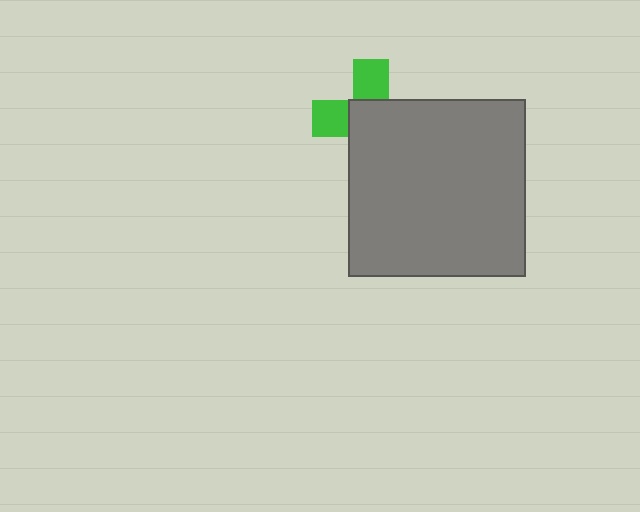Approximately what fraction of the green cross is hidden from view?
Roughly 62% of the green cross is hidden behind the gray square.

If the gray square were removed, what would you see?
You would see the complete green cross.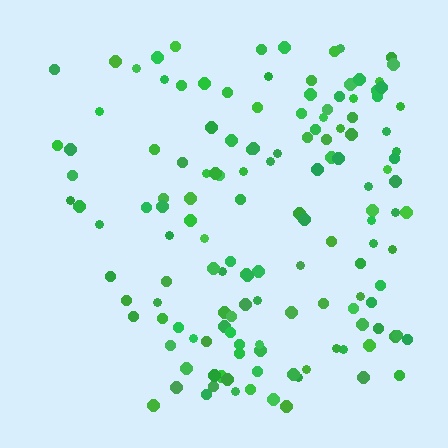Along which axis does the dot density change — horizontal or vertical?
Horizontal.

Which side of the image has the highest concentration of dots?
The right.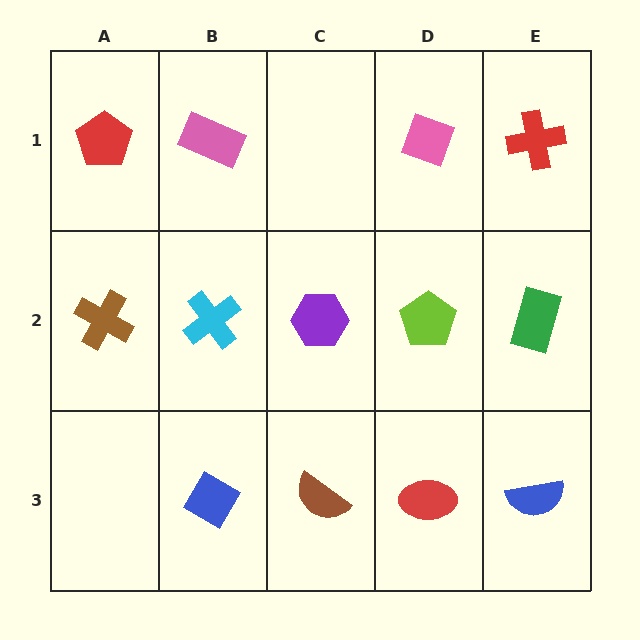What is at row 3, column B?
A blue diamond.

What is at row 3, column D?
A red ellipse.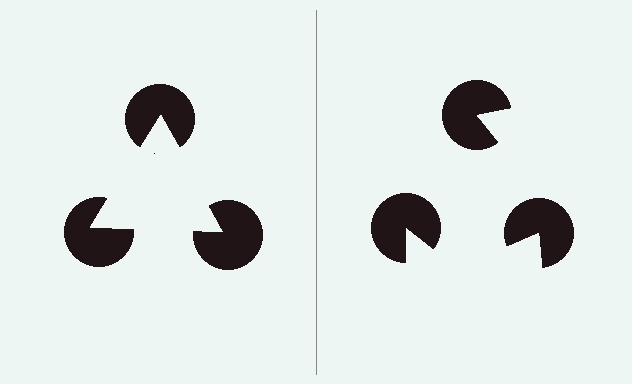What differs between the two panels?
The pac-man discs are positioned identically on both sides; only the wedge orientations differ. On the left they align to a triangle; on the right they are misaligned.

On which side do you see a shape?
An illusory triangle appears on the left side. On the right side the wedge cuts are rotated, so no coherent shape forms.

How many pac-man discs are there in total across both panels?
6 — 3 on each side.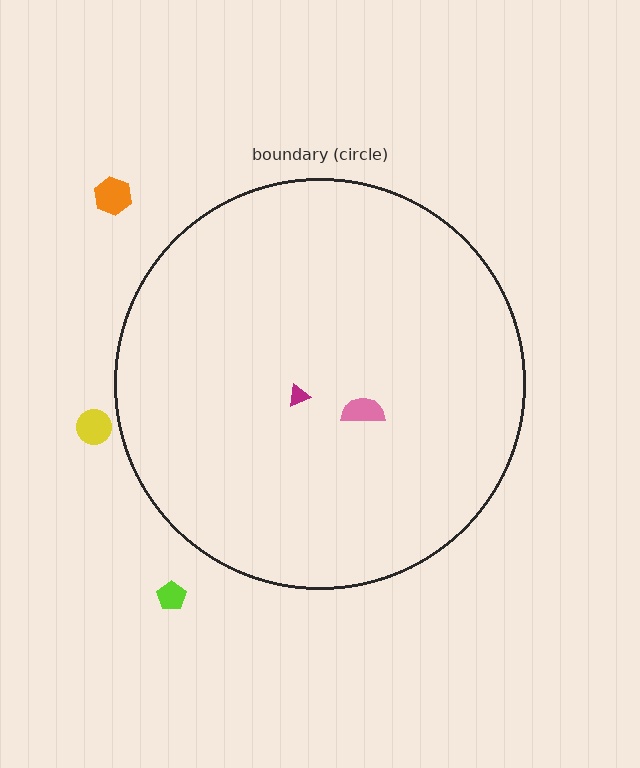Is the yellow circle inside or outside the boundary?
Outside.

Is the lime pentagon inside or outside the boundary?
Outside.